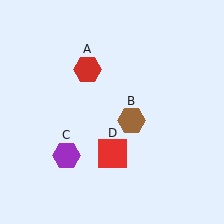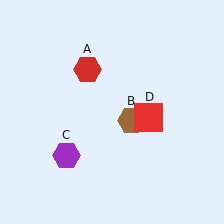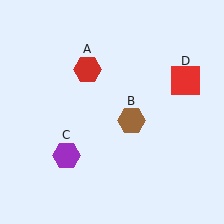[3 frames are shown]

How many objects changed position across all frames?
1 object changed position: red square (object D).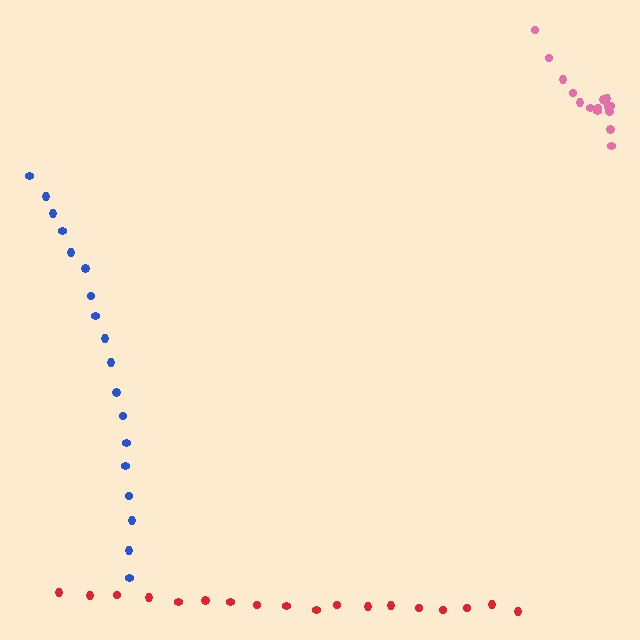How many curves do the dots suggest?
There are 3 distinct paths.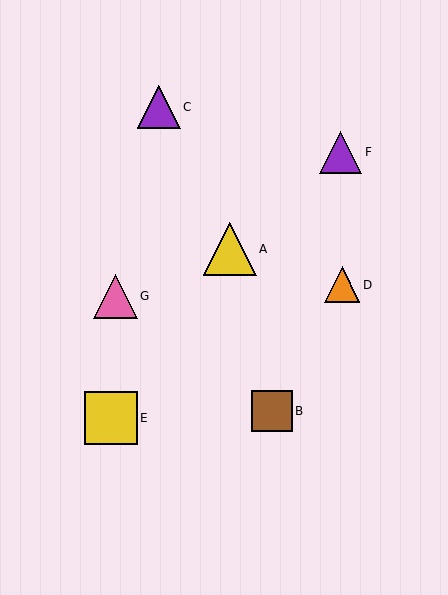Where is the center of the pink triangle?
The center of the pink triangle is at (115, 296).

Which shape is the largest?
The yellow triangle (labeled A) is the largest.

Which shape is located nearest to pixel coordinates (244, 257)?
The yellow triangle (labeled A) at (230, 249) is nearest to that location.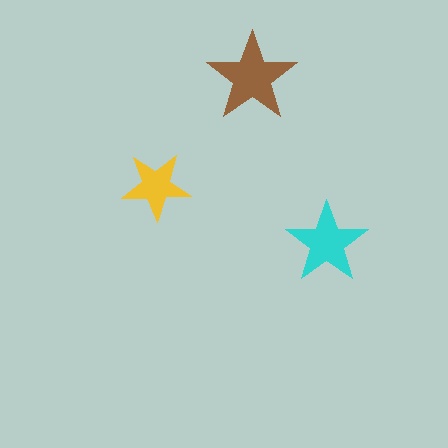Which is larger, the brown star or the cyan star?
The brown one.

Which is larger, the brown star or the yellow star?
The brown one.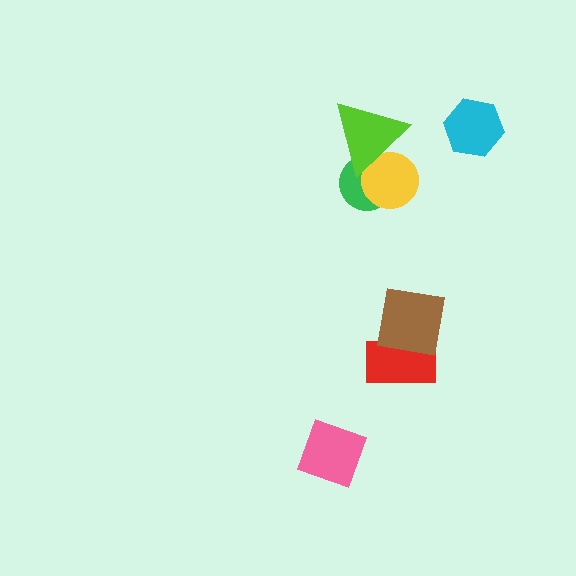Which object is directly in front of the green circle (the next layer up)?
The yellow circle is directly in front of the green circle.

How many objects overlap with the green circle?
2 objects overlap with the green circle.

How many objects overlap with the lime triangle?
2 objects overlap with the lime triangle.